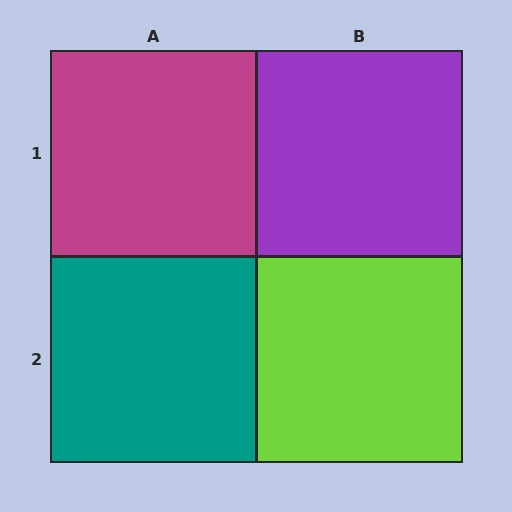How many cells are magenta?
1 cell is magenta.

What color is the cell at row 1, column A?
Magenta.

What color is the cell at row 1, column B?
Purple.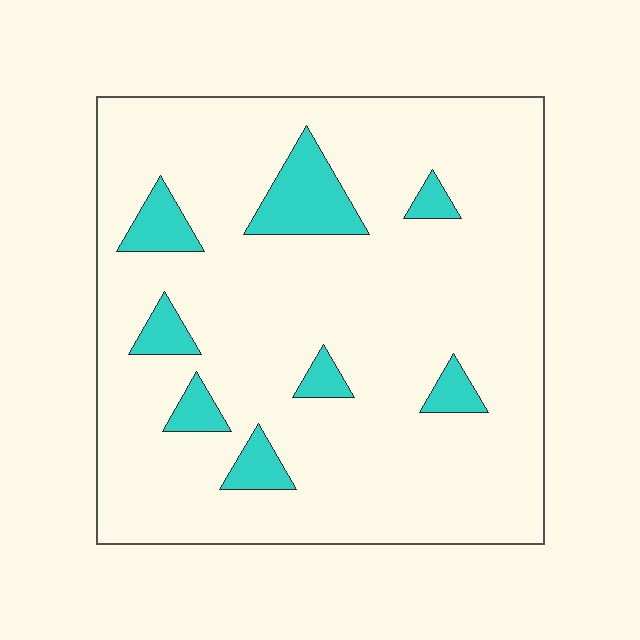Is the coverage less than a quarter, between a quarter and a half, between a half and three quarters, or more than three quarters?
Less than a quarter.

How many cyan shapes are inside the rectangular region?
8.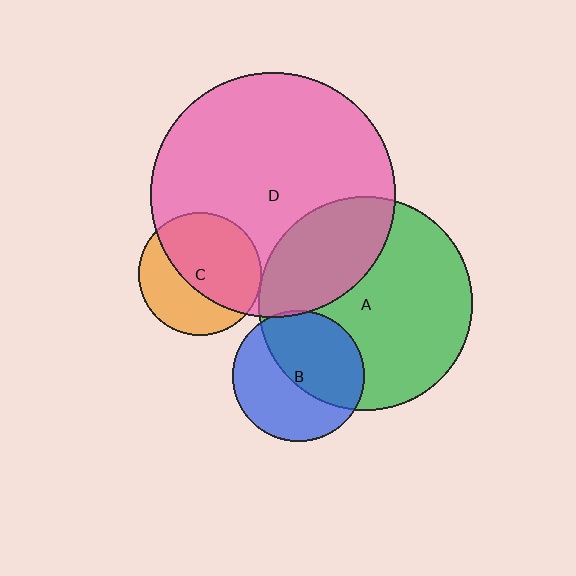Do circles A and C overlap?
Yes.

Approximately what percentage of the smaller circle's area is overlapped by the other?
Approximately 5%.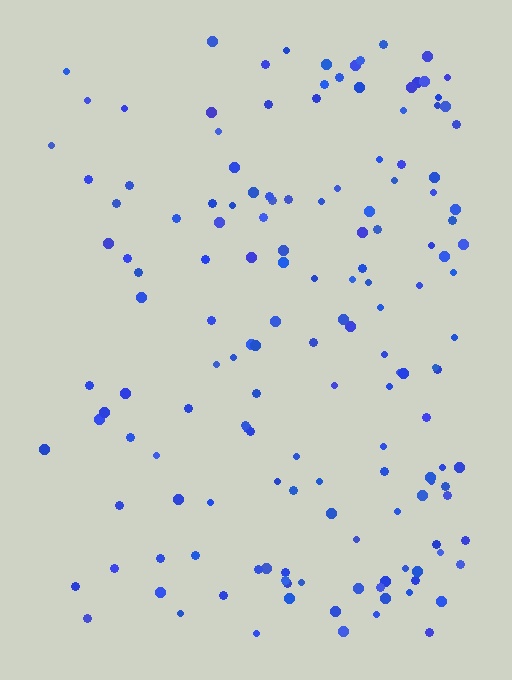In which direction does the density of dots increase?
From left to right, with the right side densest.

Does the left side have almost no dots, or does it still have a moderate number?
Still a moderate number, just noticeably fewer than the right.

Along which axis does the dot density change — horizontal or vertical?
Horizontal.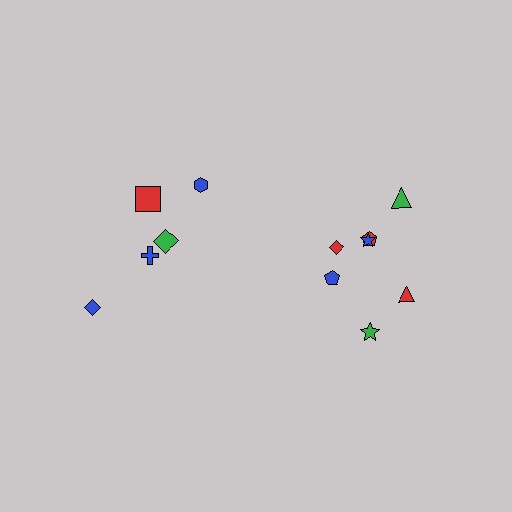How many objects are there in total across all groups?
There are 12 objects.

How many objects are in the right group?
There are 7 objects.